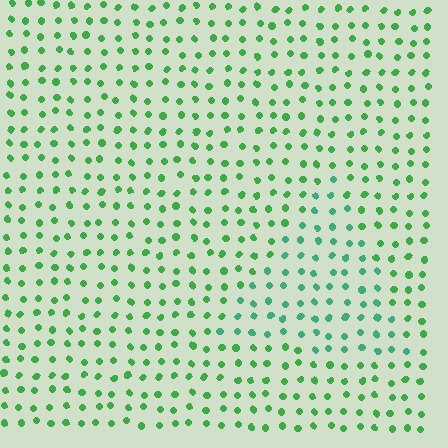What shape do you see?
I see a triangle.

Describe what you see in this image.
The image is filled with small green elements in a uniform arrangement. A triangle-shaped region is visible where the elements are tinted to a slightly different hue, forming a subtle color boundary.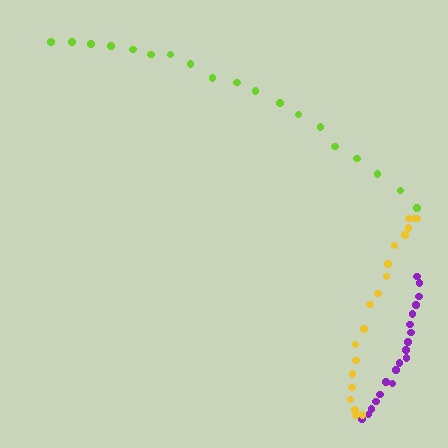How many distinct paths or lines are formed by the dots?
There are 3 distinct paths.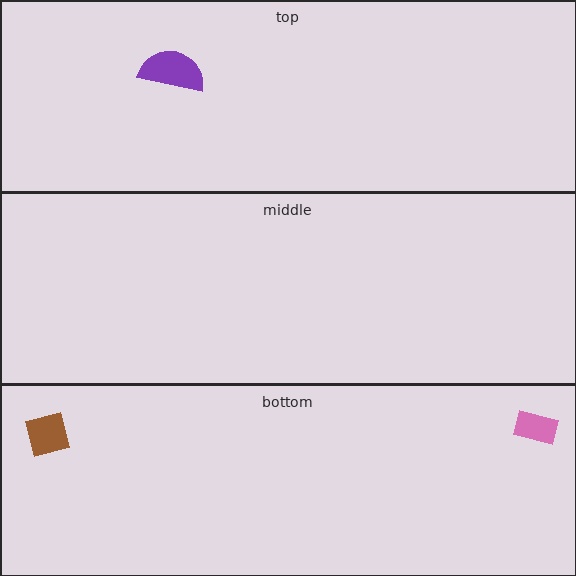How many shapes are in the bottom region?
2.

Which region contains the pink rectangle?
The bottom region.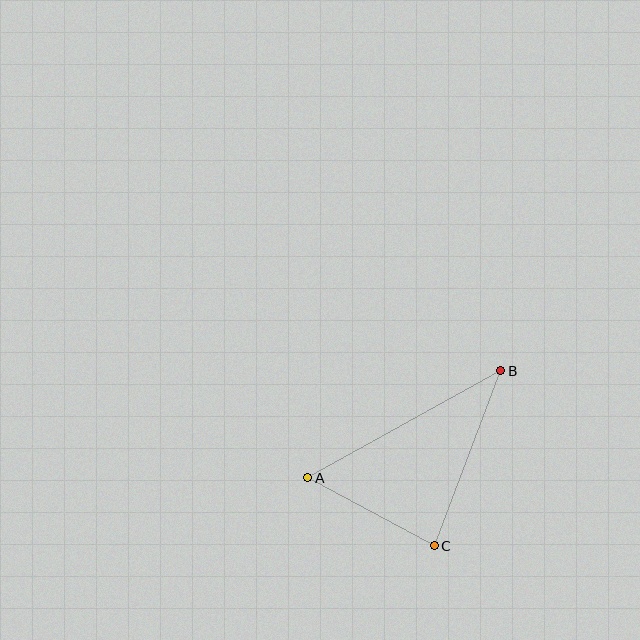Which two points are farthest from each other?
Points A and B are farthest from each other.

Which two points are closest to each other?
Points A and C are closest to each other.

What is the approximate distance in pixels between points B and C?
The distance between B and C is approximately 187 pixels.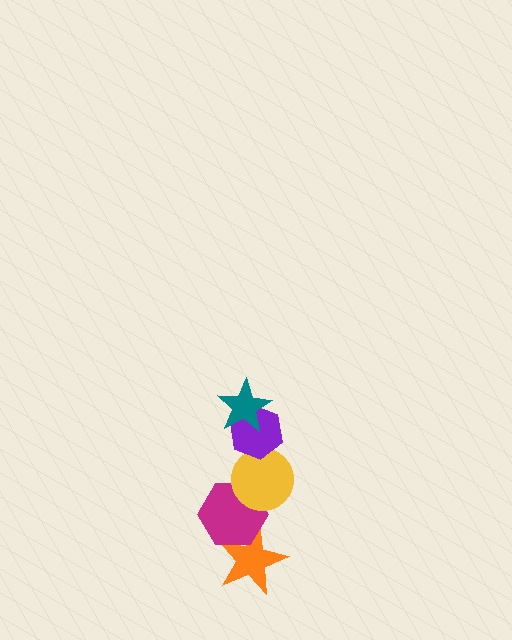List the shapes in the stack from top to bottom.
From top to bottom: the teal star, the purple hexagon, the yellow circle, the magenta hexagon, the orange star.